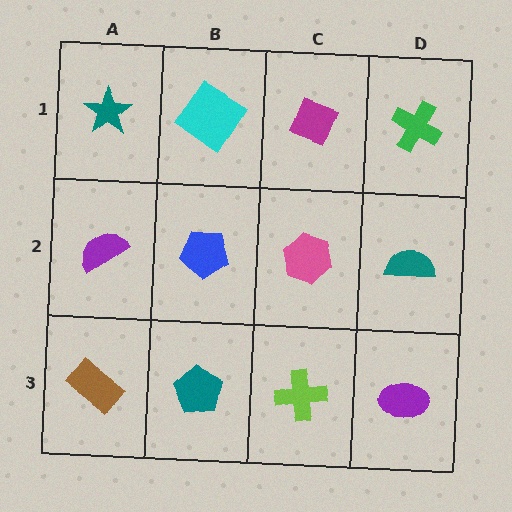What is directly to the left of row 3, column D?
A lime cross.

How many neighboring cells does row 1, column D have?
2.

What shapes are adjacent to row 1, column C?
A pink hexagon (row 2, column C), a cyan diamond (row 1, column B), a green cross (row 1, column D).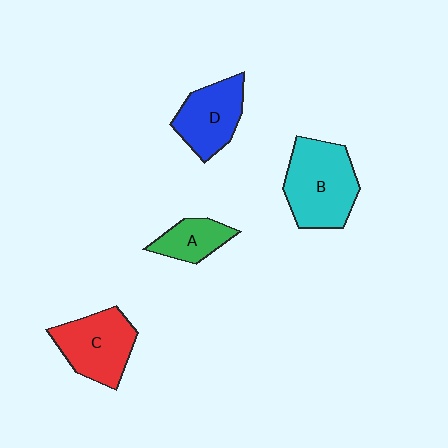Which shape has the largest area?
Shape B (cyan).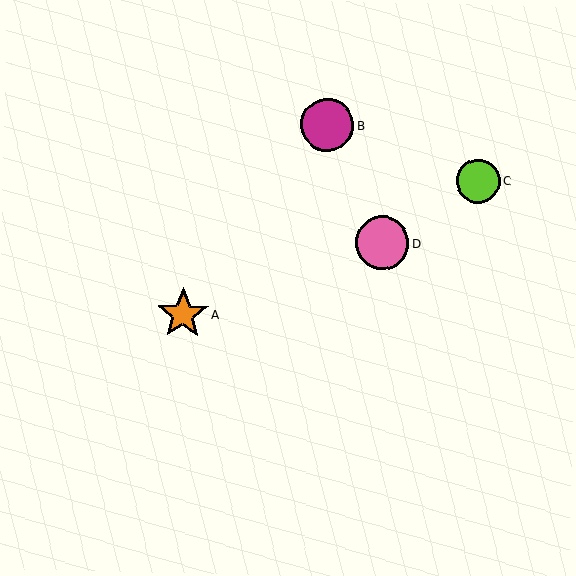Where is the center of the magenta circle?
The center of the magenta circle is at (327, 125).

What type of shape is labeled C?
Shape C is a lime circle.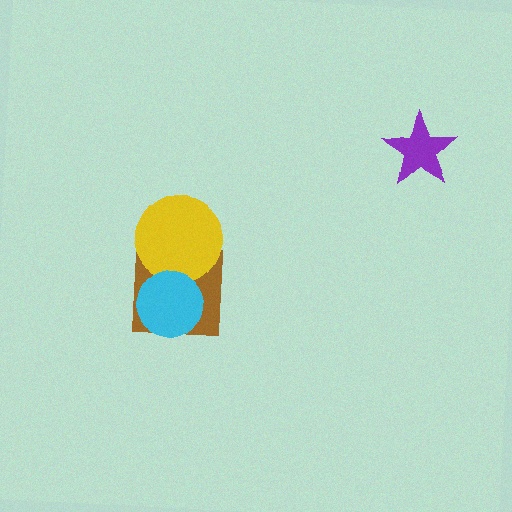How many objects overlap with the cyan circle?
2 objects overlap with the cyan circle.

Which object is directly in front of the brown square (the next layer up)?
The yellow circle is directly in front of the brown square.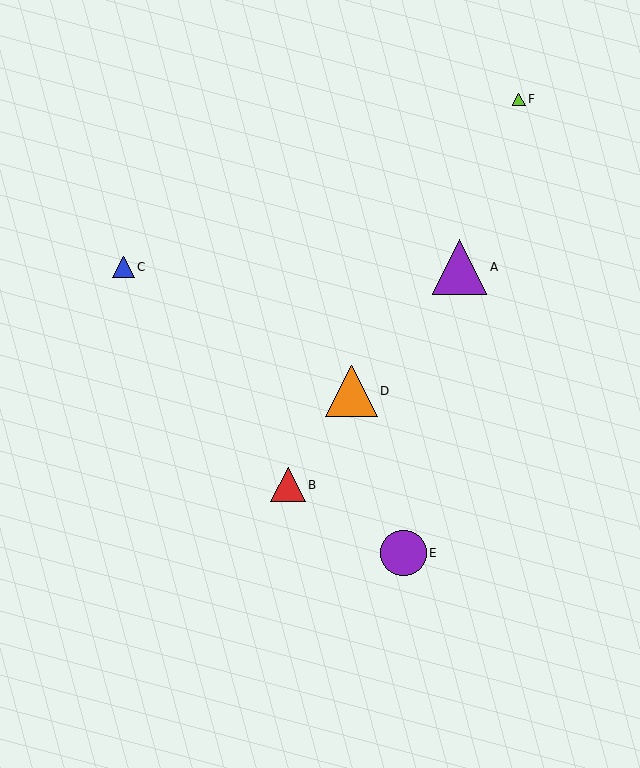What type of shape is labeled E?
Shape E is a purple circle.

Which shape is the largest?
The purple triangle (labeled A) is the largest.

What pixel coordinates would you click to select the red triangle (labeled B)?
Click at (288, 485) to select the red triangle B.